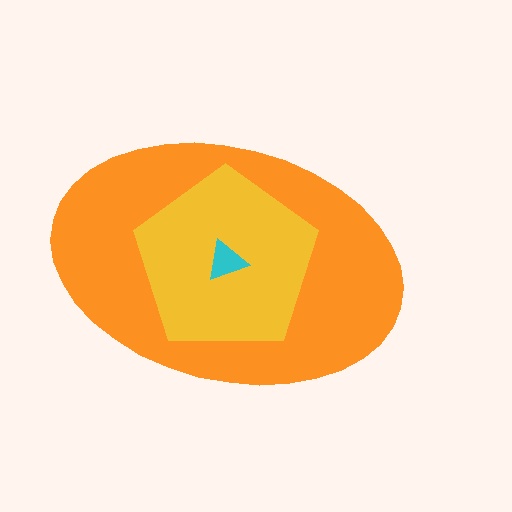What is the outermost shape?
The orange ellipse.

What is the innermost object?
The cyan triangle.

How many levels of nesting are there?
3.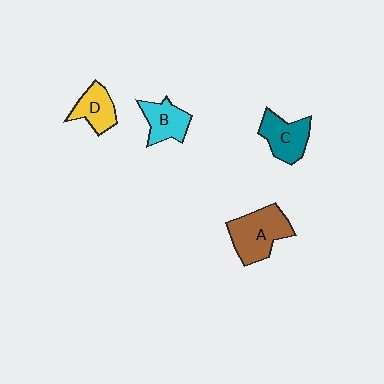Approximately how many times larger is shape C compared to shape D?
Approximately 1.2 times.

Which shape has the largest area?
Shape A (brown).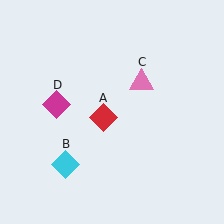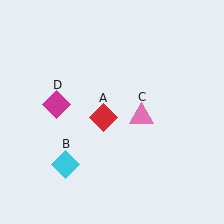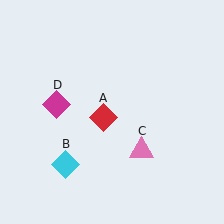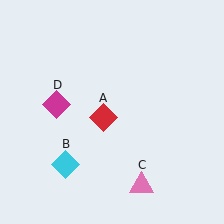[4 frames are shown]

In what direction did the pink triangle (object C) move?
The pink triangle (object C) moved down.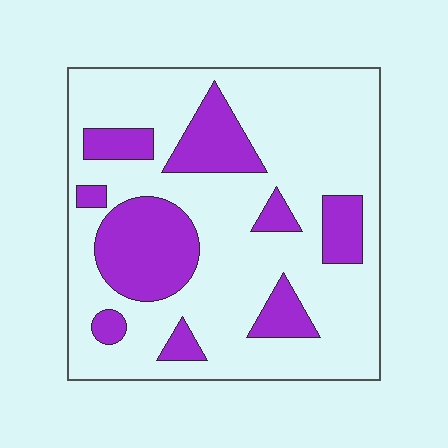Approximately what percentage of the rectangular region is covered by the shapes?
Approximately 25%.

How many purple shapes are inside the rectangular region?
9.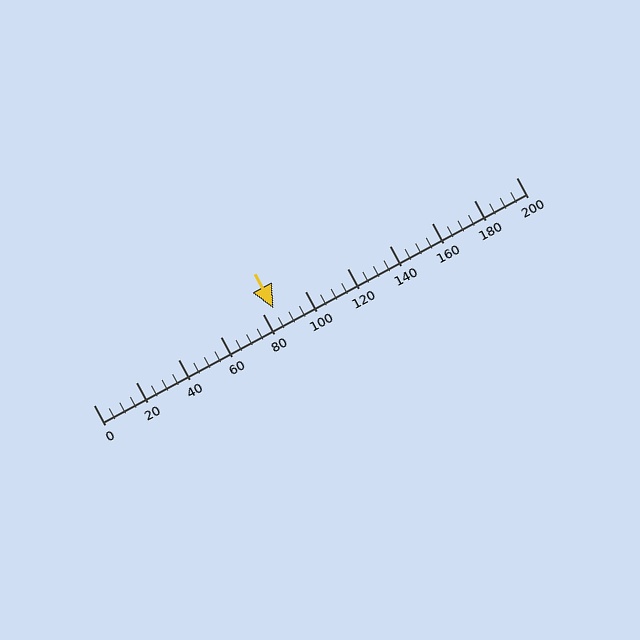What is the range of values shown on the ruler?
The ruler shows values from 0 to 200.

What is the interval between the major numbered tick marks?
The major tick marks are spaced 20 units apart.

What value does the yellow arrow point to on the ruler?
The yellow arrow points to approximately 85.